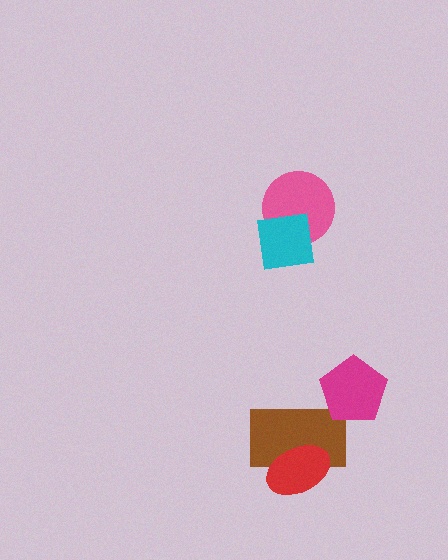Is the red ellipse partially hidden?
No, no other shape covers it.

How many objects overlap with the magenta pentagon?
1 object overlaps with the magenta pentagon.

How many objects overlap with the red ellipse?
1 object overlaps with the red ellipse.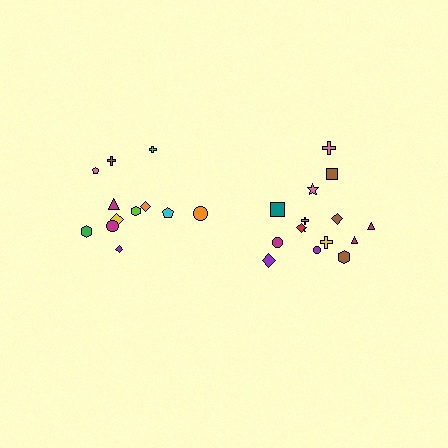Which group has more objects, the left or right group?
The right group.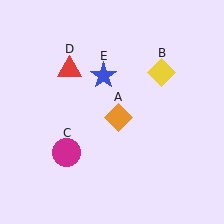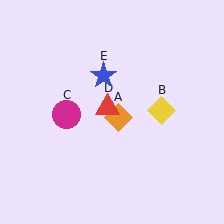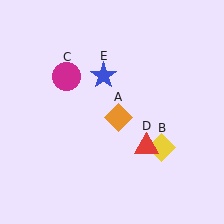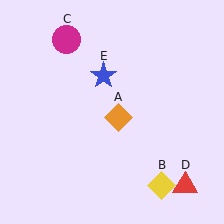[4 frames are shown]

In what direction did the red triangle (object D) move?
The red triangle (object D) moved down and to the right.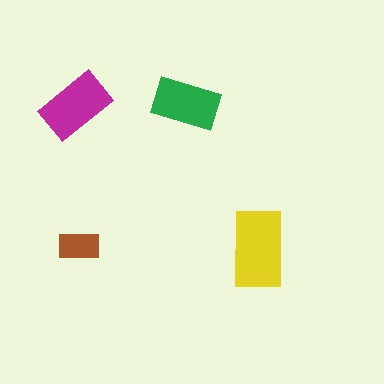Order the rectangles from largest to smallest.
the yellow one, the magenta one, the green one, the brown one.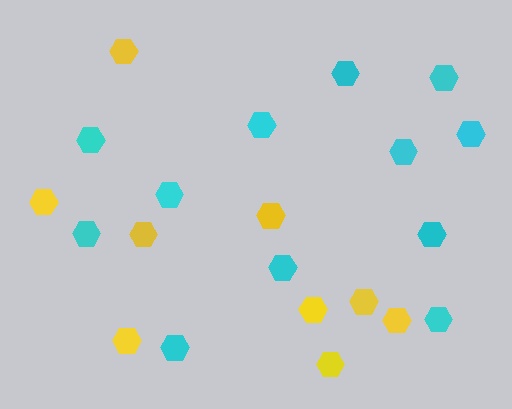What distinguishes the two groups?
There are 2 groups: one group of cyan hexagons (12) and one group of yellow hexagons (9).